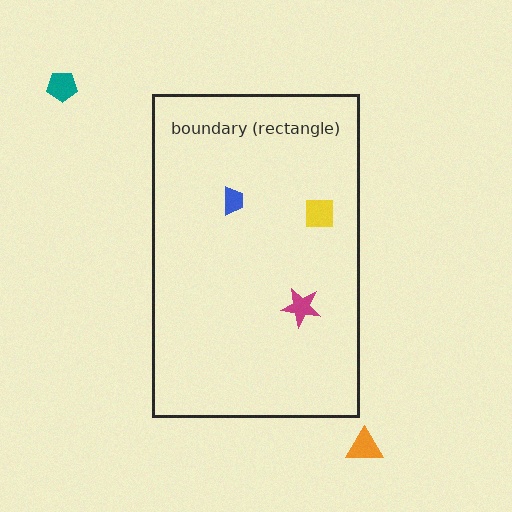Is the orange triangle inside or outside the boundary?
Outside.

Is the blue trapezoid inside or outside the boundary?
Inside.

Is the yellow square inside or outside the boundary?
Inside.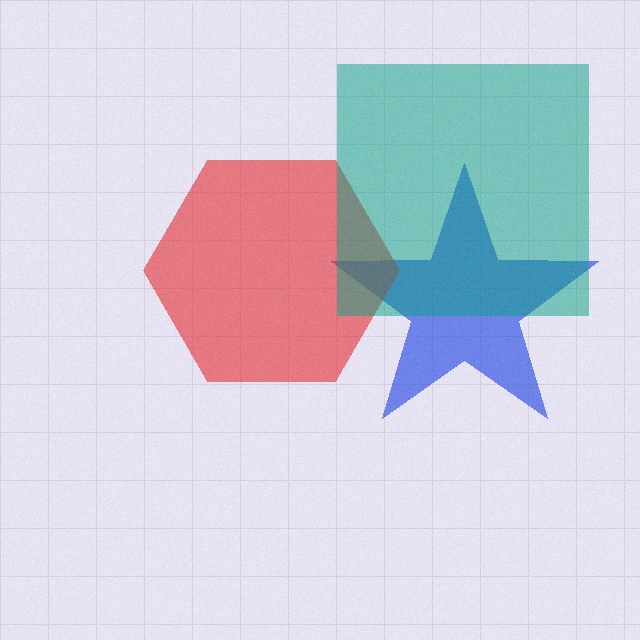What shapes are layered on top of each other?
The layered shapes are: a blue star, a red hexagon, a teal square.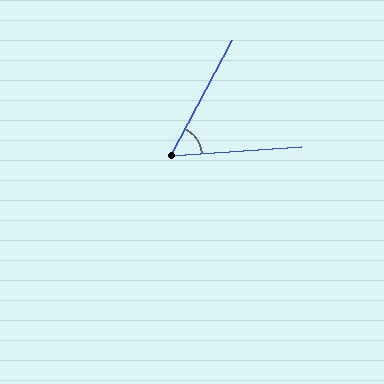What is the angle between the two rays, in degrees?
Approximately 58 degrees.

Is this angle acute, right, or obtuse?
It is acute.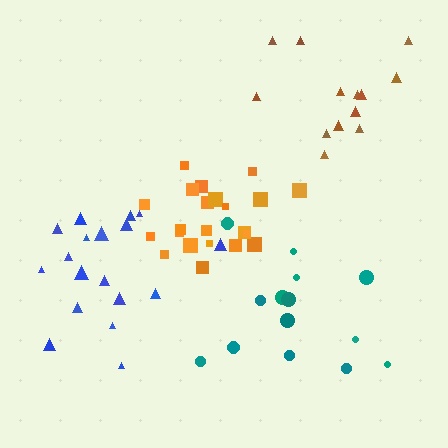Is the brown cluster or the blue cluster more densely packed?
Brown.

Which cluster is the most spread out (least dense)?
Teal.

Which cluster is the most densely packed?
Orange.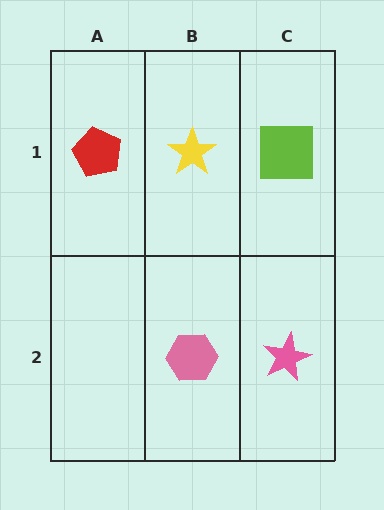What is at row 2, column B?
A pink hexagon.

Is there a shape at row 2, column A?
No, that cell is empty.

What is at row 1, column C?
A lime square.